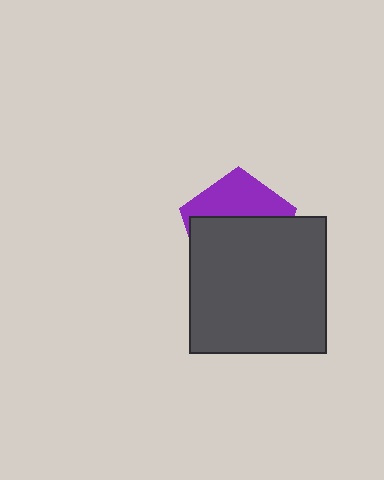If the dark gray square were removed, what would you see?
You would see the complete purple pentagon.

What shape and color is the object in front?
The object in front is a dark gray square.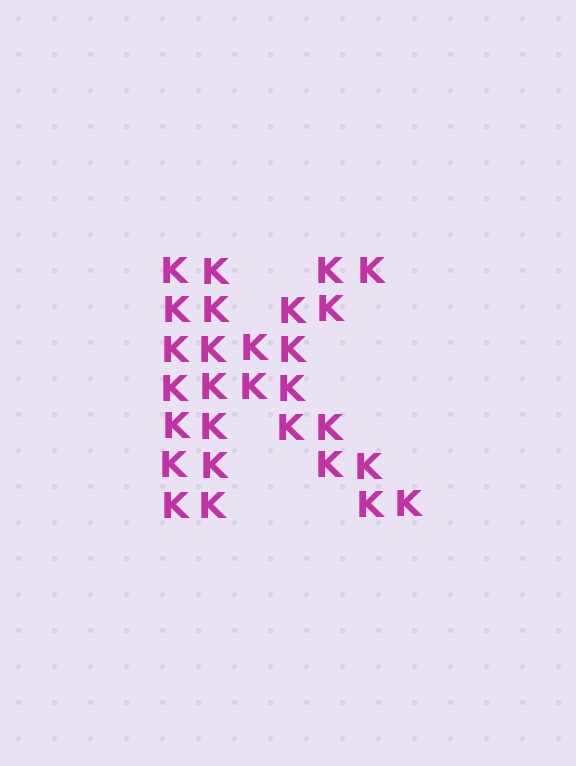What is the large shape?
The large shape is the letter K.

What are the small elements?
The small elements are letter K's.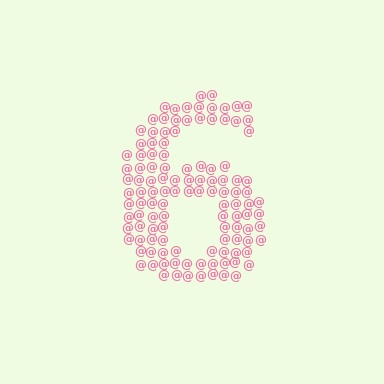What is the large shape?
The large shape is the digit 6.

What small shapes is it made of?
It is made of small at signs.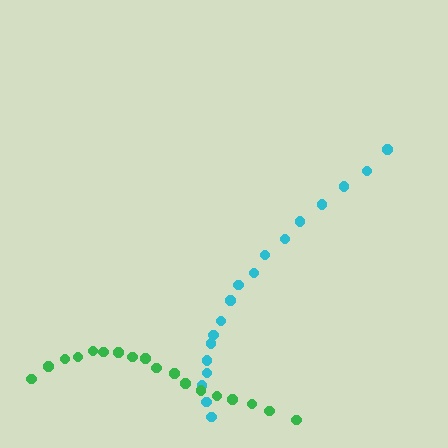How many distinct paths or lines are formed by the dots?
There are 2 distinct paths.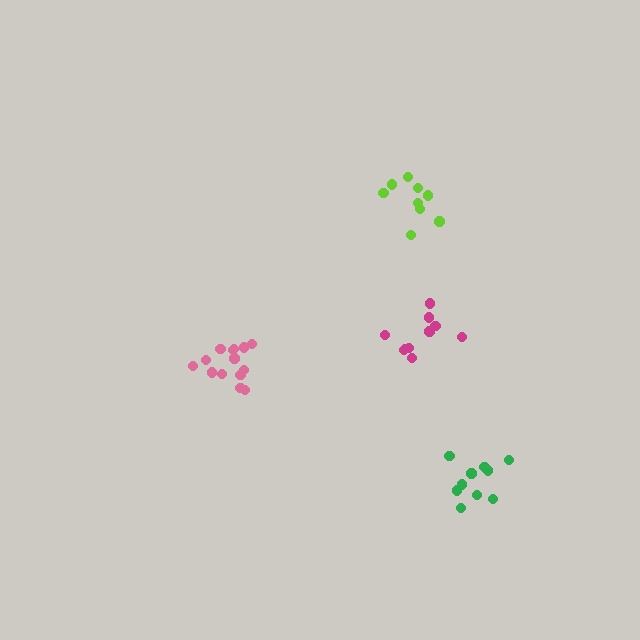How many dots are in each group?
Group 1: 10 dots, Group 2: 9 dots, Group 3: 10 dots, Group 4: 14 dots (43 total).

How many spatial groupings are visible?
There are 4 spatial groupings.